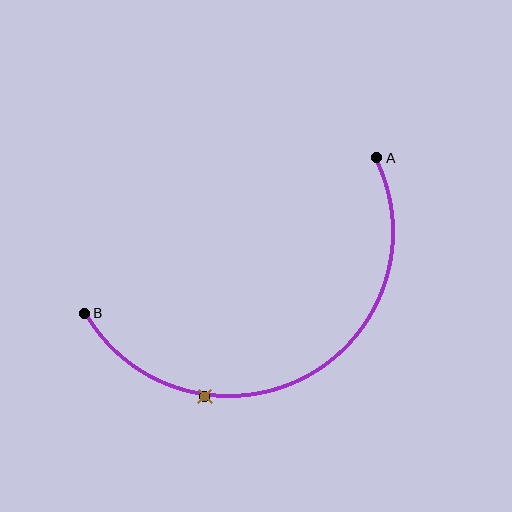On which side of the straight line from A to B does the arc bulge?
The arc bulges below the straight line connecting A and B.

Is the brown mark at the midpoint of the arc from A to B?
No. The brown mark lies on the arc but is closer to endpoint B. The arc midpoint would be at the point on the curve equidistant along the arc from both A and B.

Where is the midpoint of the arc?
The arc midpoint is the point on the curve farthest from the straight line joining A and B. It sits below that line.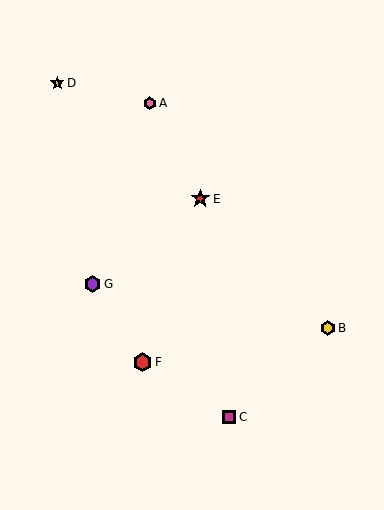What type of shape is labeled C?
Shape C is a magenta square.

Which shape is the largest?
The red hexagon (labeled F) is the largest.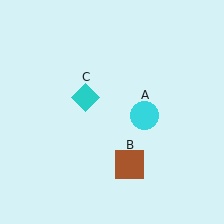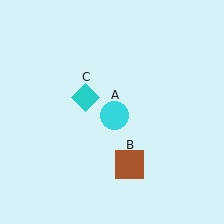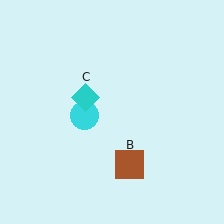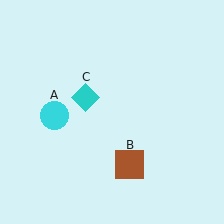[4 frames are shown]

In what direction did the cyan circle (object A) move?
The cyan circle (object A) moved left.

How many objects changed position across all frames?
1 object changed position: cyan circle (object A).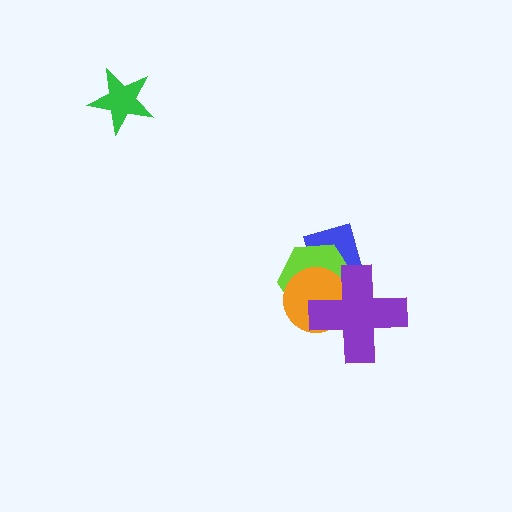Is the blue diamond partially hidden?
Yes, it is partially covered by another shape.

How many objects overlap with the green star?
0 objects overlap with the green star.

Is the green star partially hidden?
No, no other shape covers it.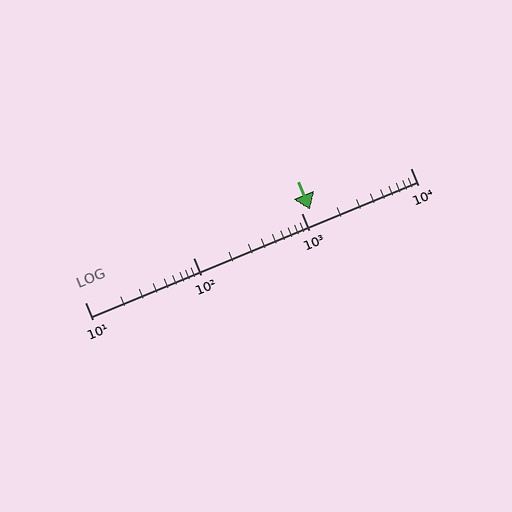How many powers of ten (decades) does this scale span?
The scale spans 3 decades, from 10 to 10000.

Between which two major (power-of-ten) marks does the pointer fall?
The pointer is between 1000 and 10000.